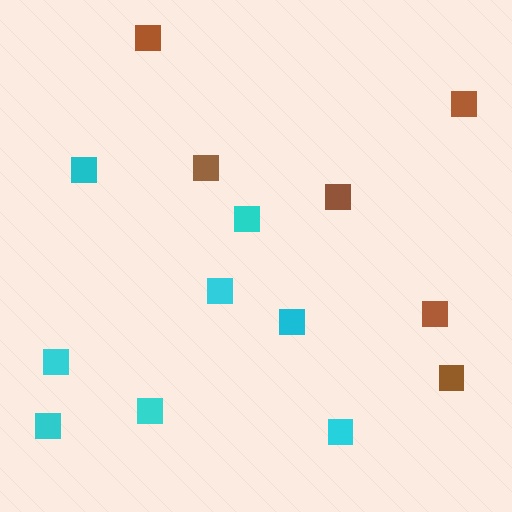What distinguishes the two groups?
There are 2 groups: one group of cyan squares (8) and one group of brown squares (6).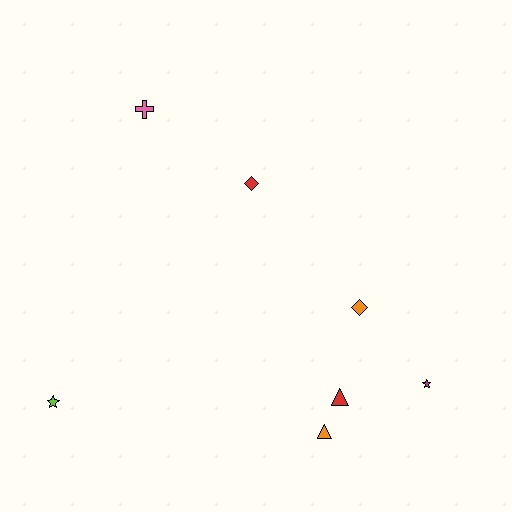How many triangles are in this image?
There are 2 triangles.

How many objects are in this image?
There are 7 objects.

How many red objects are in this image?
There are 2 red objects.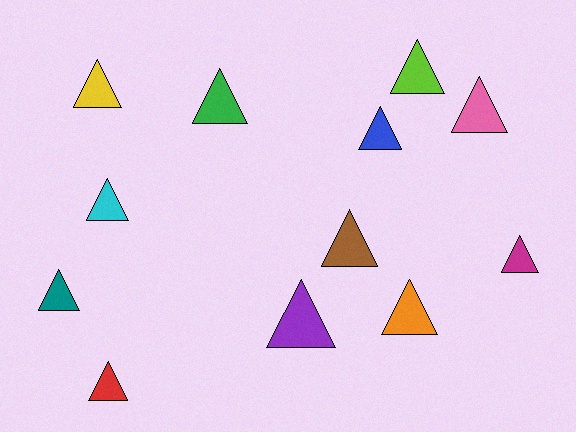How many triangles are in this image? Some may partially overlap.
There are 12 triangles.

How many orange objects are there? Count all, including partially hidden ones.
There is 1 orange object.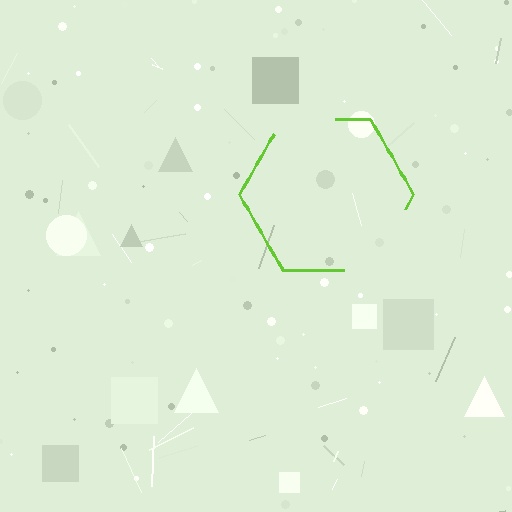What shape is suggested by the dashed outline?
The dashed outline suggests a hexagon.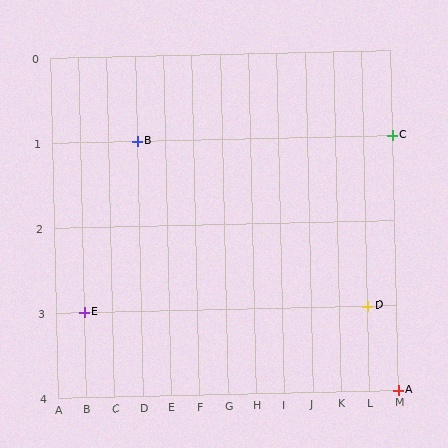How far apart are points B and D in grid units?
Points B and D are 8 columns and 2 rows apart (about 8.2 grid units diagonally).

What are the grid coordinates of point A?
Point A is at grid coordinates (M, 4).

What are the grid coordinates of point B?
Point B is at grid coordinates (D, 1).